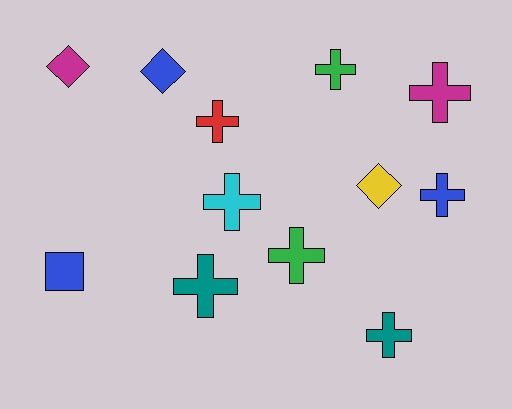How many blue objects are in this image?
There are 3 blue objects.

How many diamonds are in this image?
There are 3 diamonds.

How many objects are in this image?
There are 12 objects.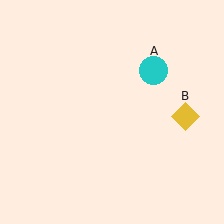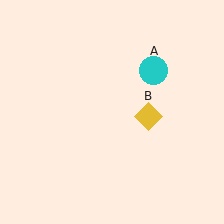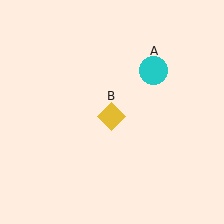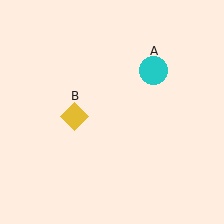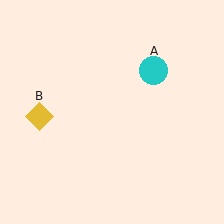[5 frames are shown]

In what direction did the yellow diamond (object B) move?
The yellow diamond (object B) moved left.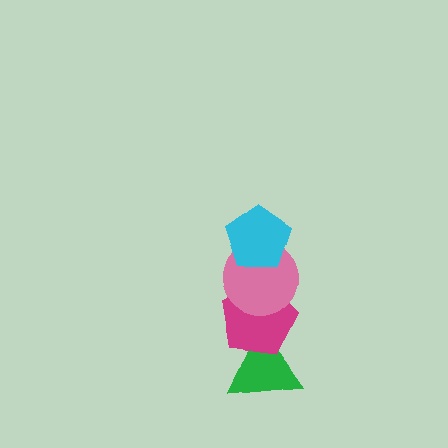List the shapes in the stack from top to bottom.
From top to bottom: the cyan pentagon, the pink circle, the magenta pentagon, the green triangle.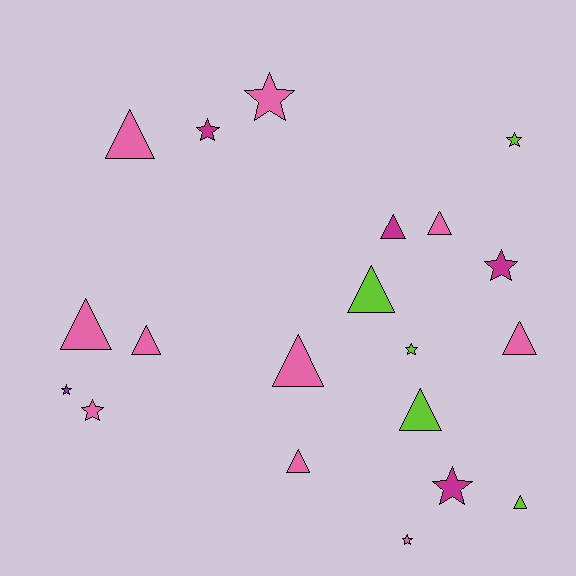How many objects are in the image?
There are 20 objects.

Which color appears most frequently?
Pink, with 10 objects.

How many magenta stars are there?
There are 3 magenta stars.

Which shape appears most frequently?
Triangle, with 11 objects.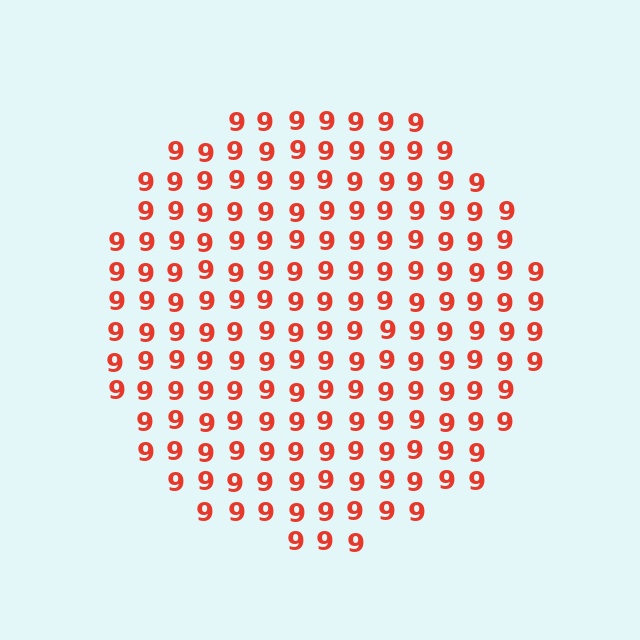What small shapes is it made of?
It is made of small digit 9's.